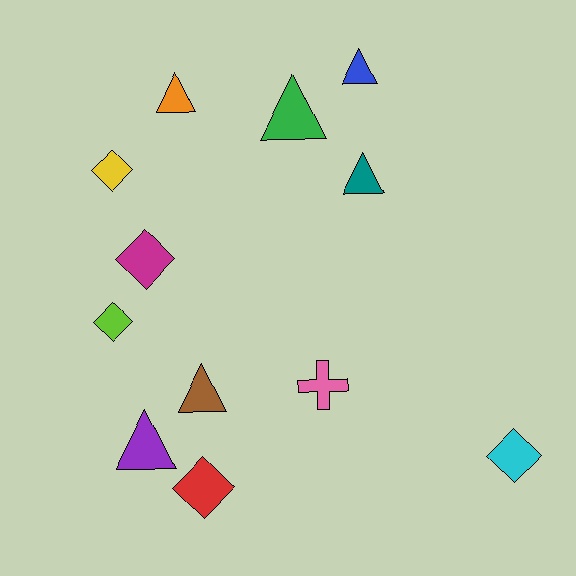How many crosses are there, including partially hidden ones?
There is 1 cross.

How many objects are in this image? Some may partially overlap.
There are 12 objects.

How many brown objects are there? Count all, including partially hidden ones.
There is 1 brown object.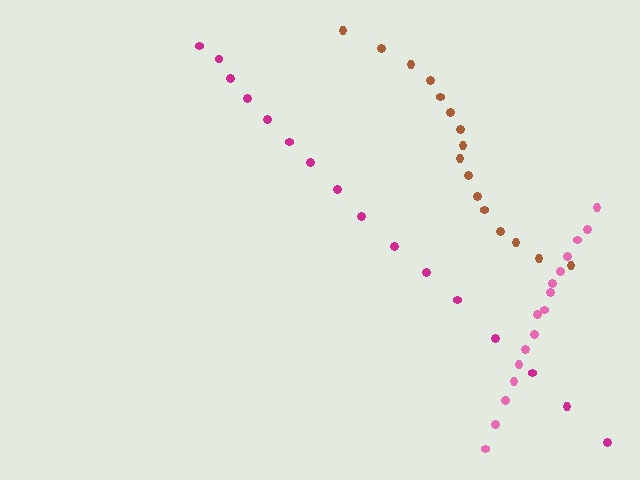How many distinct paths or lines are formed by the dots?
There are 3 distinct paths.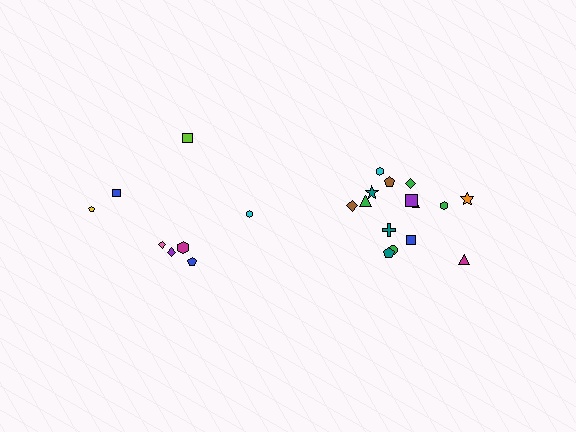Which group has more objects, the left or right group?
The right group.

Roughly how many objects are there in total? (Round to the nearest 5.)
Roughly 25 objects in total.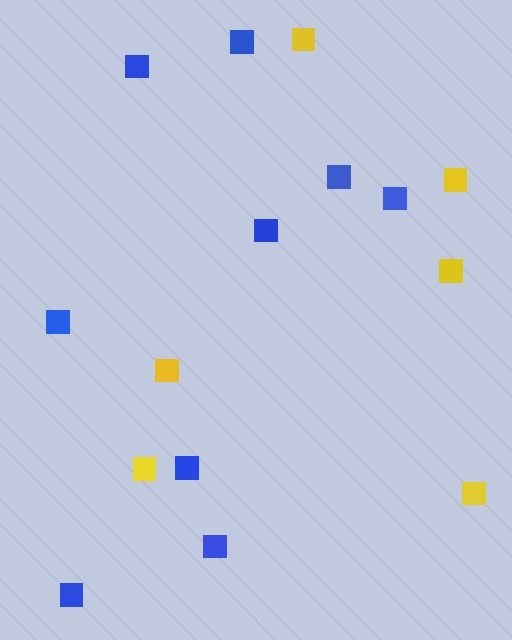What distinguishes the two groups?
There are 2 groups: one group of blue squares (9) and one group of yellow squares (6).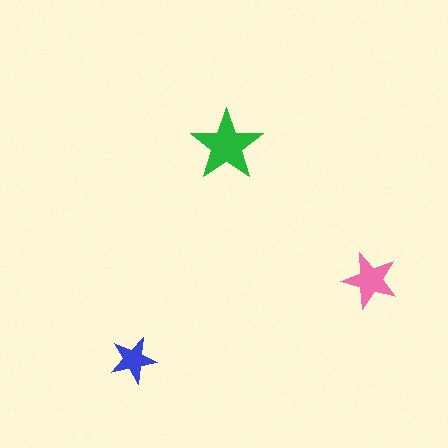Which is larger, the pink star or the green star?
The green one.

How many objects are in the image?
There are 3 objects in the image.